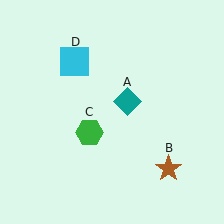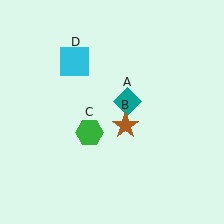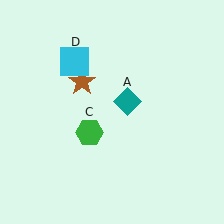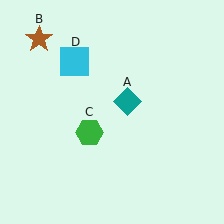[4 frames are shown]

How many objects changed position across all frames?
1 object changed position: brown star (object B).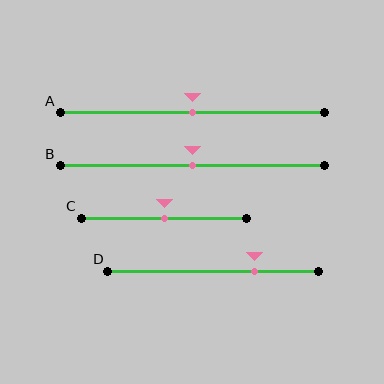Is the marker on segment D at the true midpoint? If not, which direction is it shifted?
No, the marker on segment D is shifted to the right by about 20% of the segment length.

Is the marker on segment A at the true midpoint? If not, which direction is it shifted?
Yes, the marker on segment A is at the true midpoint.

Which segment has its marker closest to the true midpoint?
Segment A has its marker closest to the true midpoint.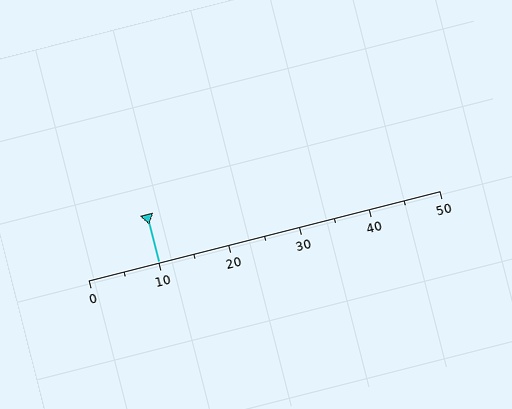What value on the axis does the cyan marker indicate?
The marker indicates approximately 10.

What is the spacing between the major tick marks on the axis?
The major ticks are spaced 10 apart.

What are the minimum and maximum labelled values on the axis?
The axis runs from 0 to 50.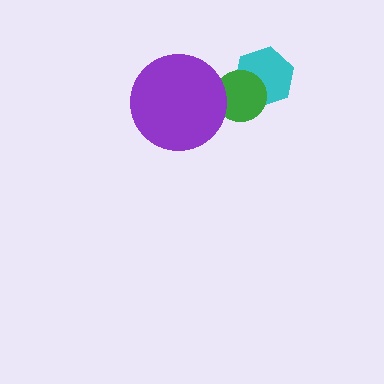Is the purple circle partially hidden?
No, no other shape covers it.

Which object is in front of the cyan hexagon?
The green circle is in front of the cyan hexagon.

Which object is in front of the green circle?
The purple circle is in front of the green circle.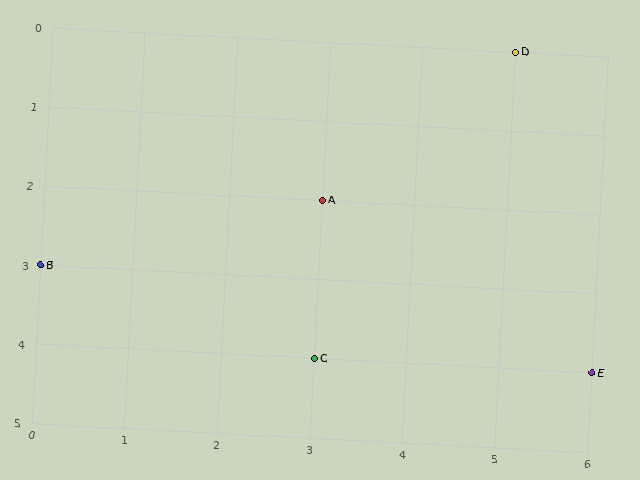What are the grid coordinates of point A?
Point A is at grid coordinates (3, 2).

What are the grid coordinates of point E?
Point E is at grid coordinates (6, 4).